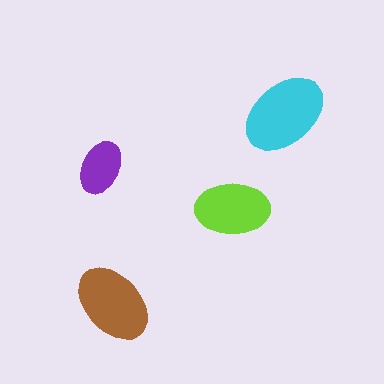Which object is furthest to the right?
The cyan ellipse is rightmost.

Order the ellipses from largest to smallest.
the cyan one, the brown one, the lime one, the purple one.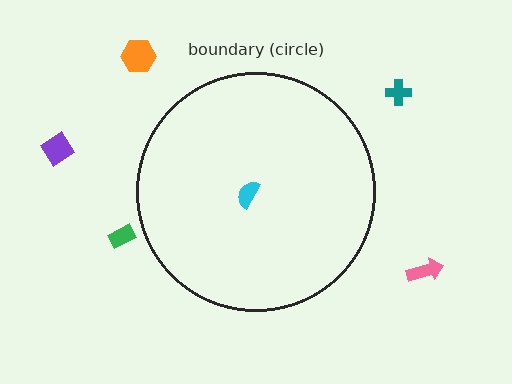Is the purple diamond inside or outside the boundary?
Outside.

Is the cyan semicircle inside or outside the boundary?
Inside.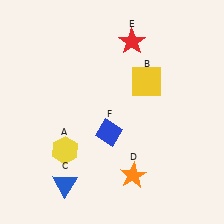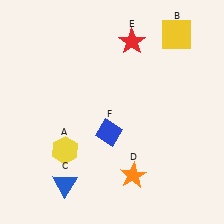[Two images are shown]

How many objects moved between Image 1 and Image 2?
1 object moved between the two images.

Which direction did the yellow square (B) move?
The yellow square (B) moved up.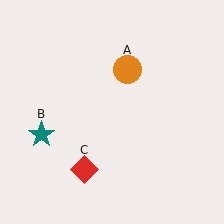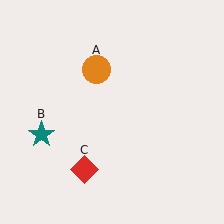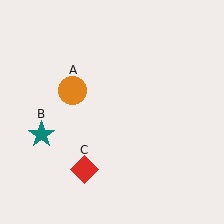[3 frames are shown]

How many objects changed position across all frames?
1 object changed position: orange circle (object A).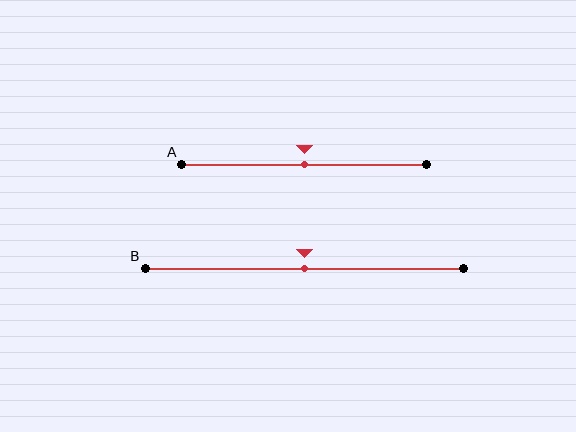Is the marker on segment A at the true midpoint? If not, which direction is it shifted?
Yes, the marker on segment A is at the true midpoint.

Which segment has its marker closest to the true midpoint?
Segment A has its marker closest to the true midpoint.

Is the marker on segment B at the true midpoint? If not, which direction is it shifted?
Yes, the marker on segment B is at the true midpoint.